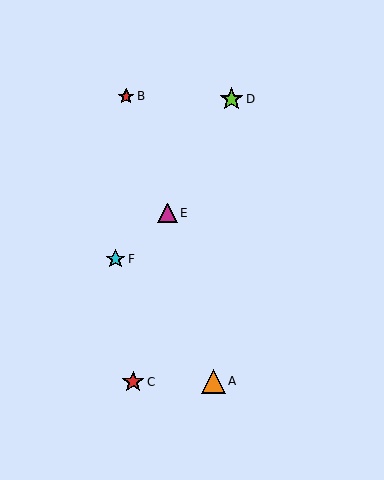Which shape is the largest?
The orange triangle (labeled A) is the largest.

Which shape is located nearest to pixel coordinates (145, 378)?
The red star (labeled C) at (133, 382) is nearest to that location.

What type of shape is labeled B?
Shape B is a red star.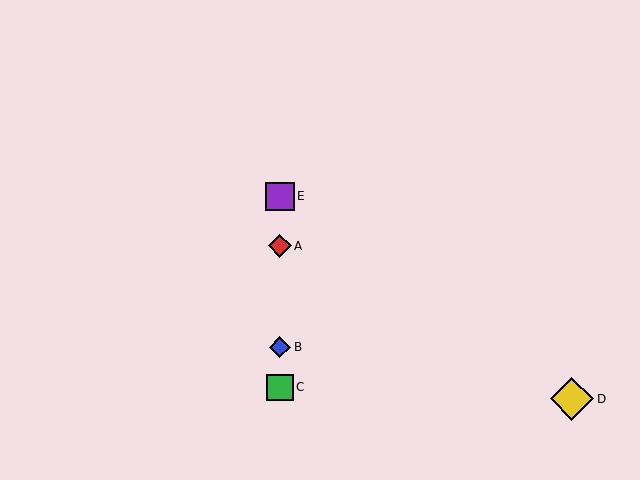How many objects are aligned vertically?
4 objects (A, B, C, E) are aligned vertically.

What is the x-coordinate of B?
Object B is at x≈280.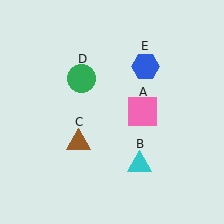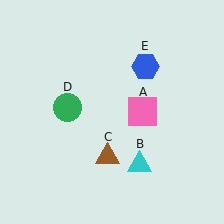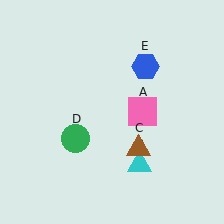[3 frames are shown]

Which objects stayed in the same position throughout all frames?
Pink square (object A) and cyan triangle (object B) and blue hexagon (object E) remained stationary.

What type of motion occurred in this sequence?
The brown triangle (object C), green circle (object D) rotated counterclockwise around the center of the scene.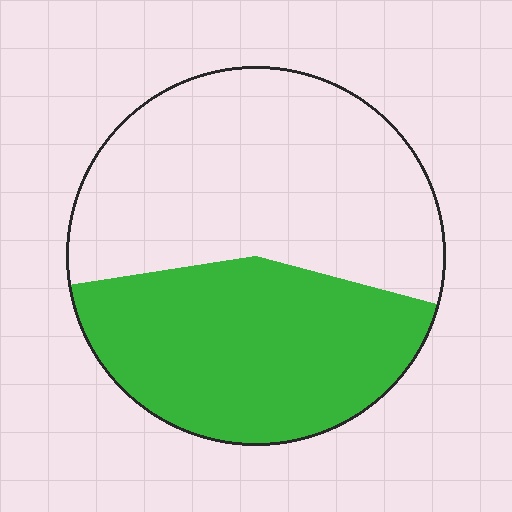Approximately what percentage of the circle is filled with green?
Approximately 45%.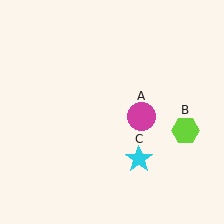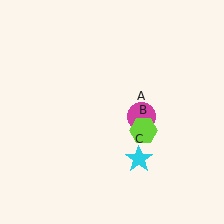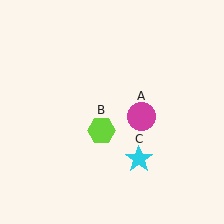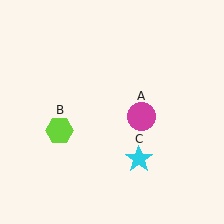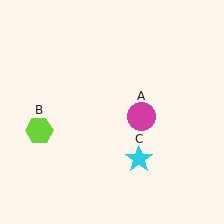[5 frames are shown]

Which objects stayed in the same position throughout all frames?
Magenta circle (object A) and cyan star (object C) remained stationary.